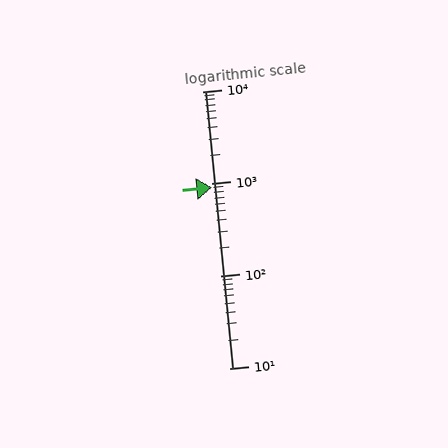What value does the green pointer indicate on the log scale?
The pointer indicates approximately 920.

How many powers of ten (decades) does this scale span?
The scale spans 3 decades, from 10 to 10000.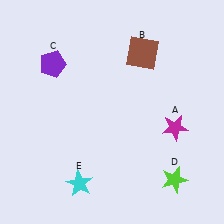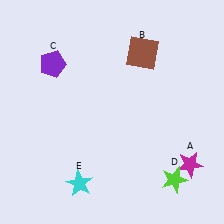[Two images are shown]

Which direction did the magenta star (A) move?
The magenta star (A) moved down.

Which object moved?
The magenta star (A) moved down.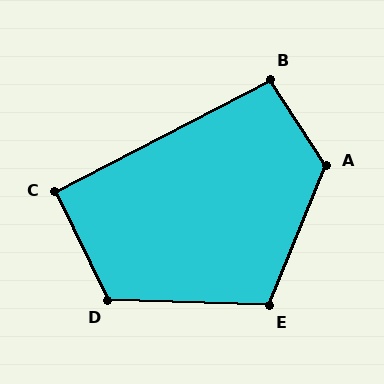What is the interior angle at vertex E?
Approximately 110 degrees (obtuse).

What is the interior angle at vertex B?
Approximately 96 degrees (obtuse).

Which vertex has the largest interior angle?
A, at approximately 125 degrees.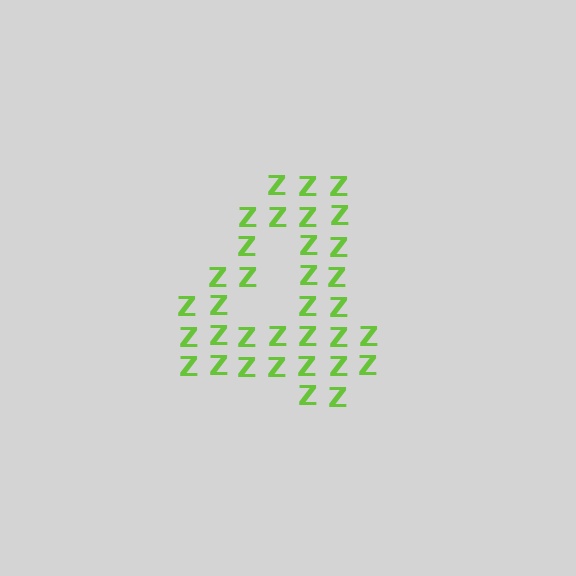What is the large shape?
The large shape is the digit 4.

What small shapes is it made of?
It is made of small letter Z's.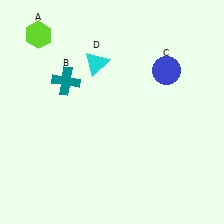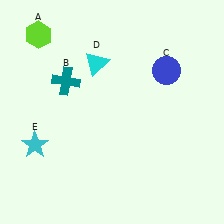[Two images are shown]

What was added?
A cyan star (E) was added in Image 2.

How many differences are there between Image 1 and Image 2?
There is 1 difference between the two images.